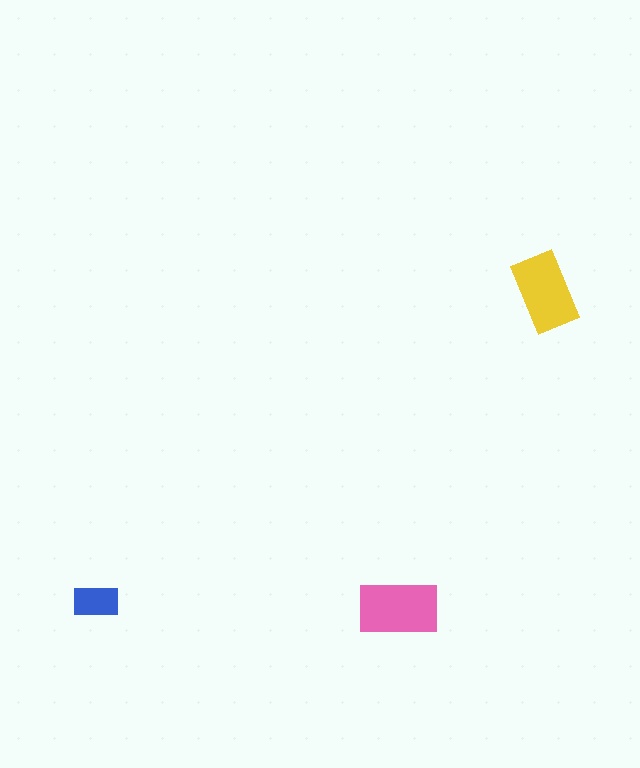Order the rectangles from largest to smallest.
the pink one, the yellow one, the blue one.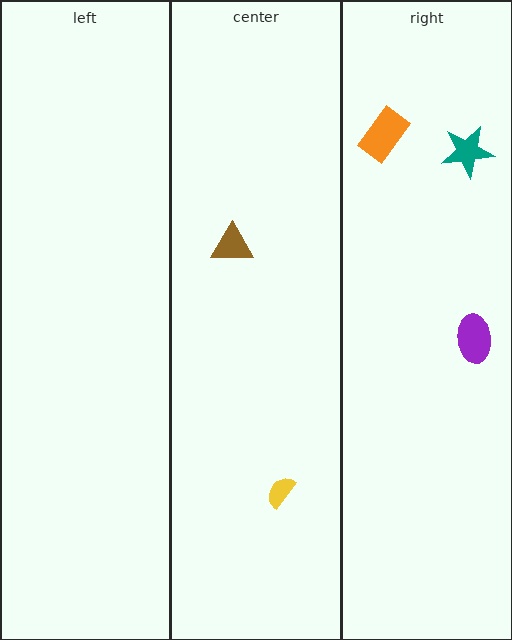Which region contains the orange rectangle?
The right region.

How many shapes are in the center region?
2.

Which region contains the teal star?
The right region.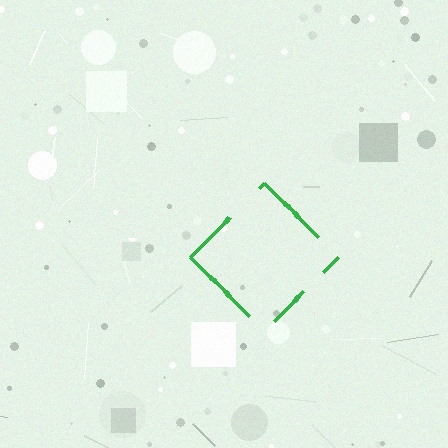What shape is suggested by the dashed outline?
The dashed outline suggests a diamond.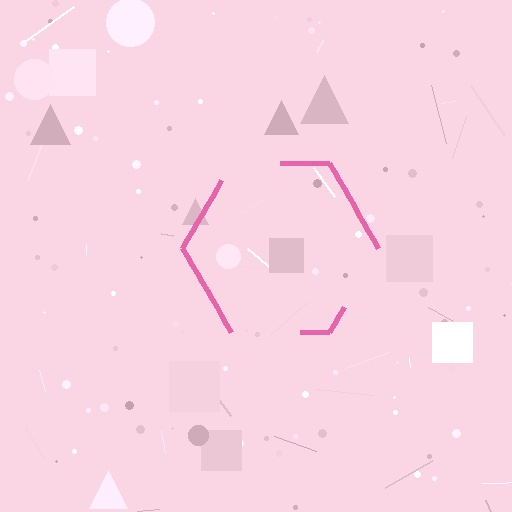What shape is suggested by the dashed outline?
The dashed outline suggests a hexagon.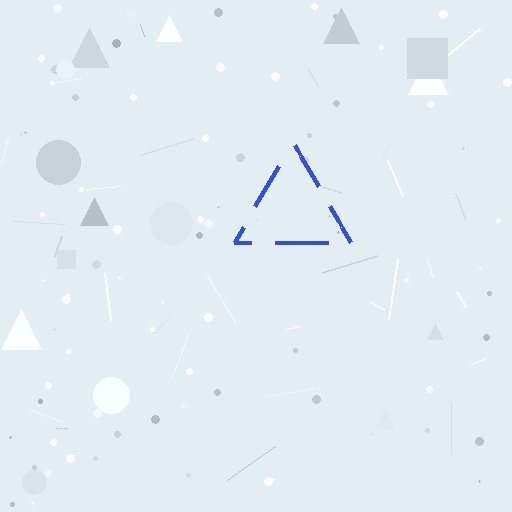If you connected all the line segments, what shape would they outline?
They would outline a triangle.